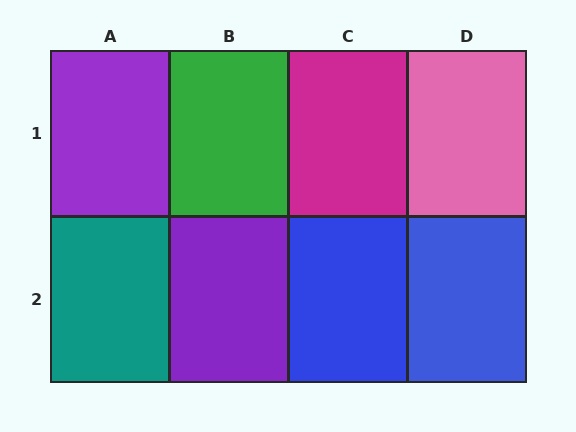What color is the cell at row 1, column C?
Magenta.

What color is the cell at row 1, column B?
Green.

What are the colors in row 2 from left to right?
Teal, purple, blue, blue.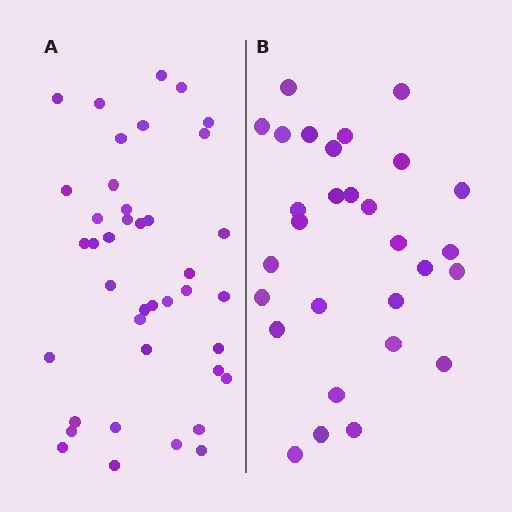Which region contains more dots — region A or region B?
Region A (the left region) has more dots.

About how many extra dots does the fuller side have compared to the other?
Region A has roughly 12 or so more dots than region B.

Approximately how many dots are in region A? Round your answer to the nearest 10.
About 40 dots.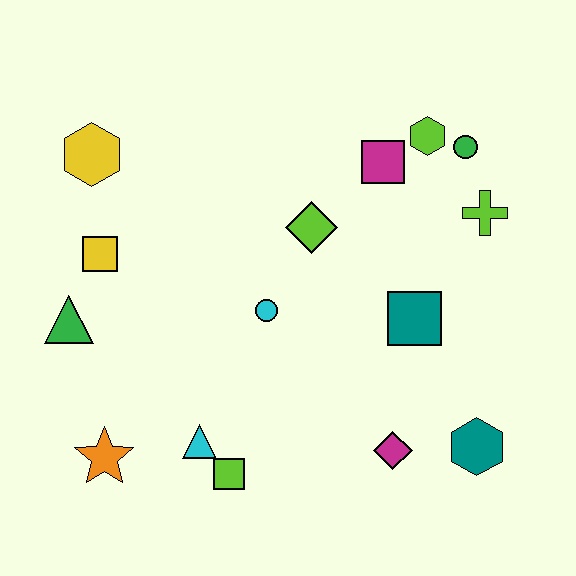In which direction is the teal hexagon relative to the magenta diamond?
The teal hexagon is to the right of the magenta diamond.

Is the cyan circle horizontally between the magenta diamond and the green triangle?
Yes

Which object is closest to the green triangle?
The yellow square is closest to the green triangle.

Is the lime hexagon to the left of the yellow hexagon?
No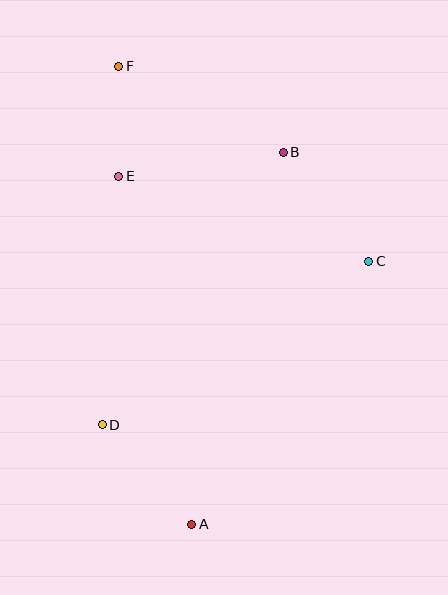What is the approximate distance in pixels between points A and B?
The distance between A and B is approximately 383 pixels.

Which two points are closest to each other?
Points E and F are closest to each other.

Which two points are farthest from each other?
Points A and F are farthest from each other.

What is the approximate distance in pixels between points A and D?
The distance between A and D is approximately 133 pixels.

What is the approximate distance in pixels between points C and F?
The distance between C and F is approximately 317 pixels.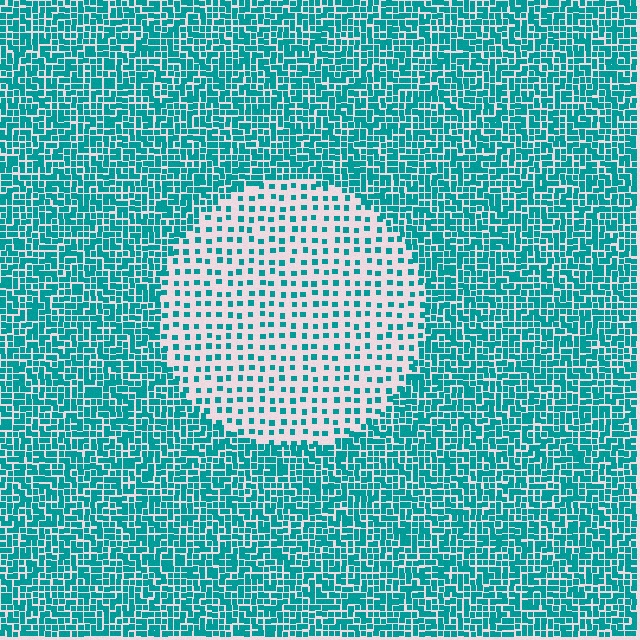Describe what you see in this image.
The image contains small teal elements arranged at two different densities. A circle-shaped region is visible where the elements are less densely packed than the surrounding area.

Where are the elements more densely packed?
The elements are more densely packed outside the circle boundary.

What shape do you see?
I see a circle.